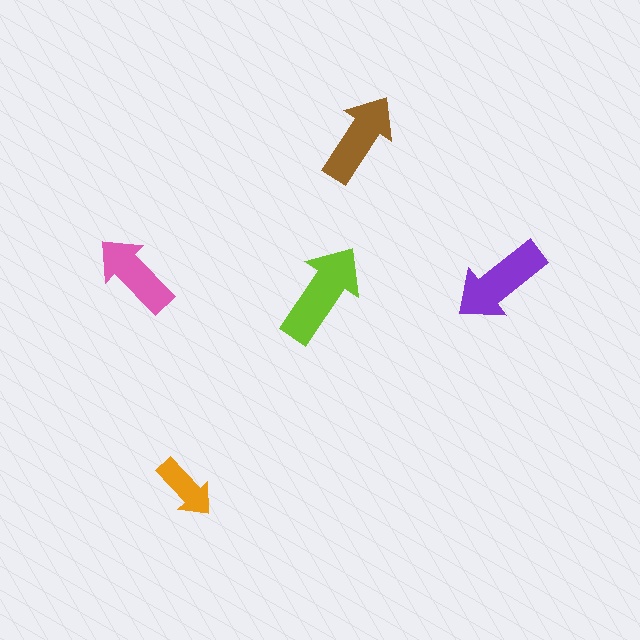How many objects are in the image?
There are 5 objects in the image.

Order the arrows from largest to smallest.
the lime one, the purple one, the brown one, the pink one, the orange one.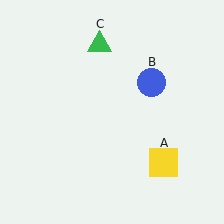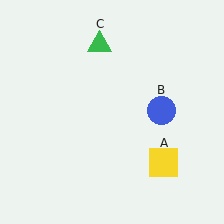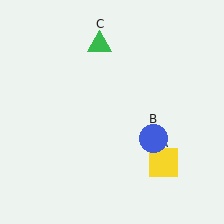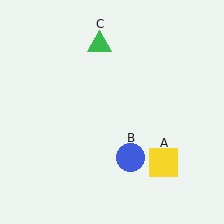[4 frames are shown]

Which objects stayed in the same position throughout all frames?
Yellow square (object A) and green triangle (object C) remained stationary.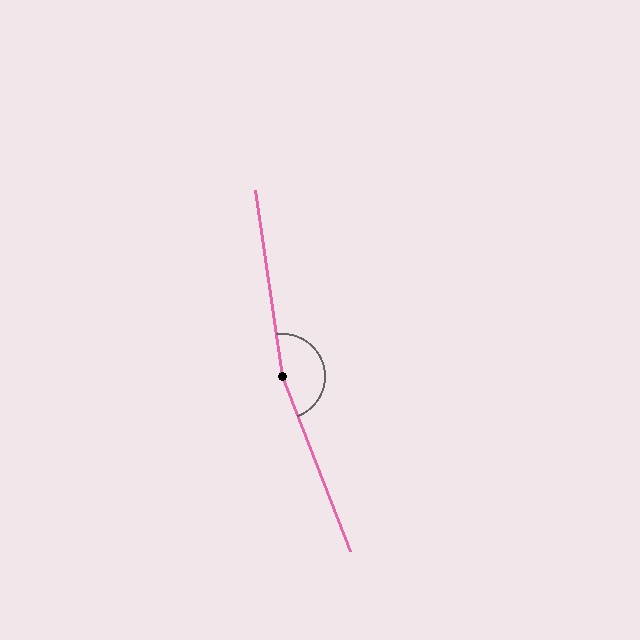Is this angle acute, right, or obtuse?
It is obtuse.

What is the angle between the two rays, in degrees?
Approximately 167 degrees.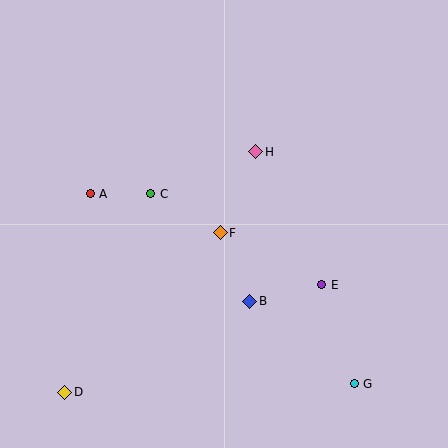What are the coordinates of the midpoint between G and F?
The midpoint between G and F is at (287, 308).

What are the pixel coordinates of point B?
Point B is at (250, 301).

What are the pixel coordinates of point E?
Point E is at (322, 285).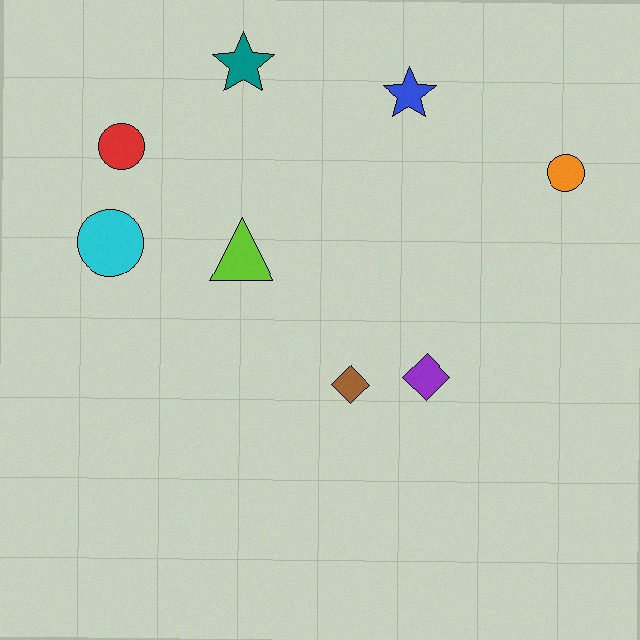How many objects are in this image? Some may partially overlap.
There are 8 objects.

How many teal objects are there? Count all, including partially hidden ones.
There is 1 teal object.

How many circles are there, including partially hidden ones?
There are 3 circles.